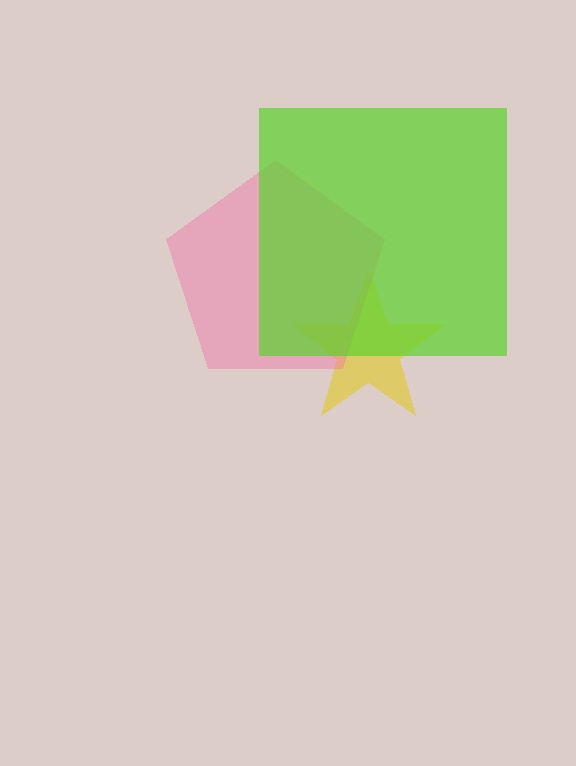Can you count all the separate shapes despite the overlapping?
Yes, there are 3 separate shapes.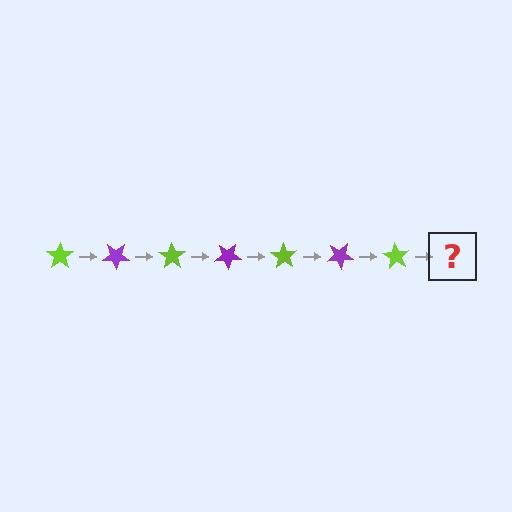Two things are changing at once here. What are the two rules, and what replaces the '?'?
The two rules are that it rotates 35 degrees each step and the color cycles through lime and purple. The '?' should be a purple star, rotated 245 degrees from the start.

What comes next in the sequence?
The next element should be a purple star, rotated 245 degrees from the start.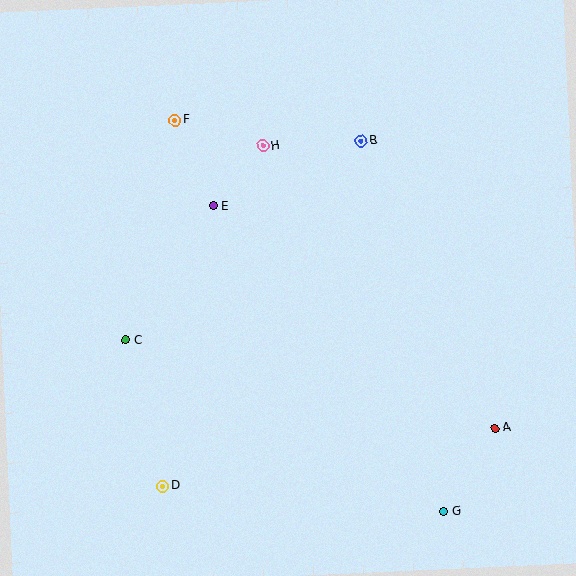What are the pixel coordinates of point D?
Point D is at (162, 486).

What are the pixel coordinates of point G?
Point G is at (444, 511).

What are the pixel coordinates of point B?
Point B is at (361, 141).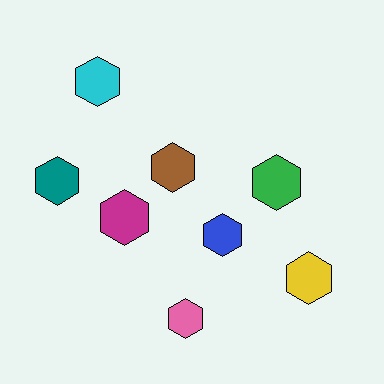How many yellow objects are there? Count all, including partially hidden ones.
There is 1 yellow object.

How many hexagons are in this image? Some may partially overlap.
There are 8 hexagons.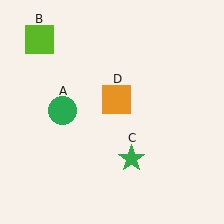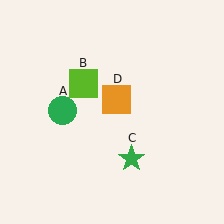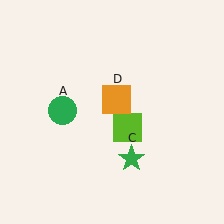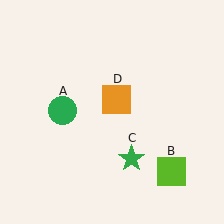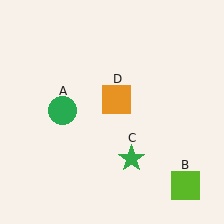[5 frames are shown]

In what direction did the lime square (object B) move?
The lime square (object B) moved down and to the right.